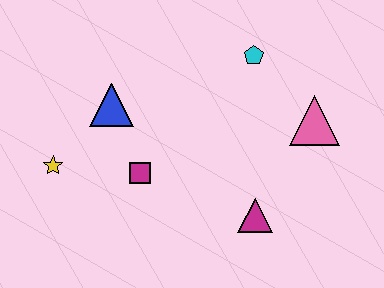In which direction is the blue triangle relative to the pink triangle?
The blue triangle is to the left of the pink triangle.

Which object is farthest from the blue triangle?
The pink triangle is farthest from the blue triangle.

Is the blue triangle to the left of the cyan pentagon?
Yes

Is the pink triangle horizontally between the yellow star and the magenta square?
No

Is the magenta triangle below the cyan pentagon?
Yes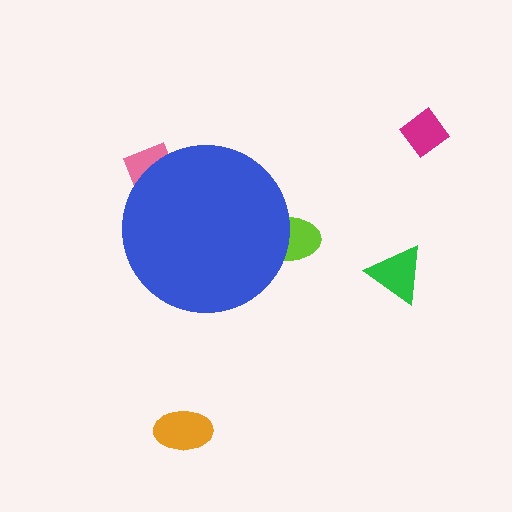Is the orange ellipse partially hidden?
No, the orange ellipse is fully visible.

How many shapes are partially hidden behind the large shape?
2 shapes are partially hidden.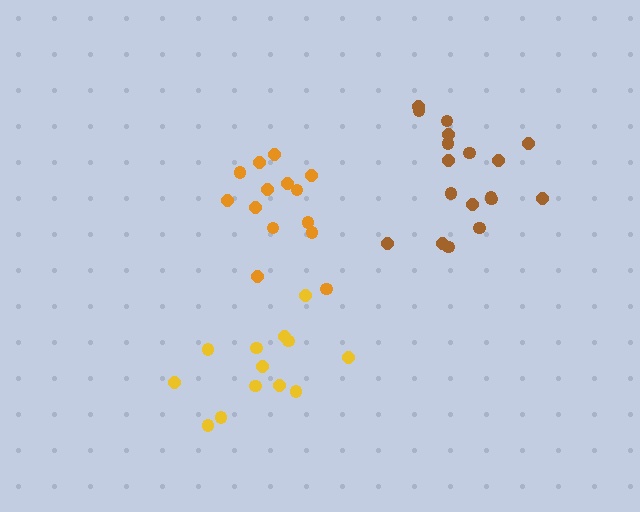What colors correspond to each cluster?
The clusters are colored: yellow, brown, orange.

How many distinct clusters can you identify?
There are 3 distinct clusters.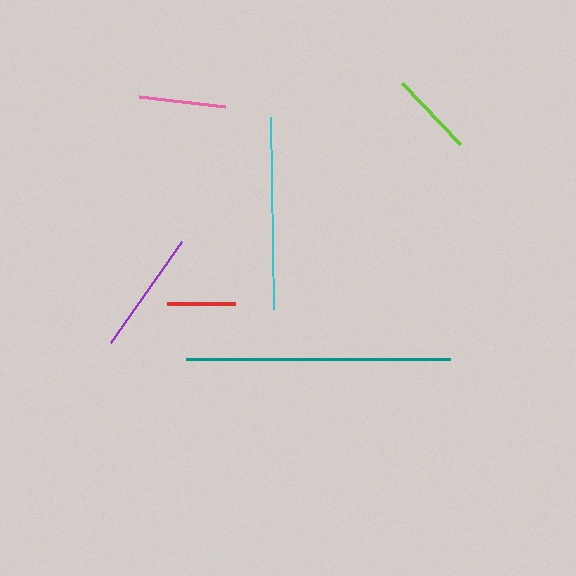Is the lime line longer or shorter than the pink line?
The pink line is longer than the lime line.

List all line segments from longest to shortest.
From longest to shortest: teal, cyan, purple, pink, lime, red.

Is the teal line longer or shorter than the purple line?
The teal line is longer than the purple line.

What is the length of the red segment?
The red segment is approximately 68 pixels long.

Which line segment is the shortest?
The red line is the shortest at approximately 68 pixels.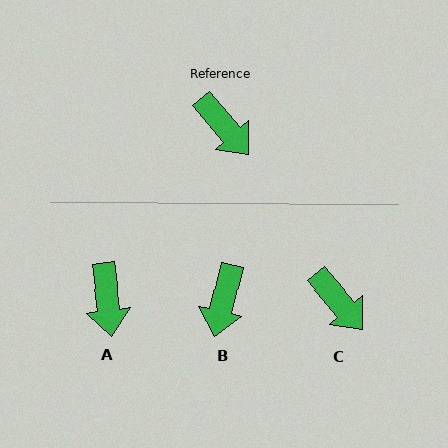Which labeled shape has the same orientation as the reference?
C.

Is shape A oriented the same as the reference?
No, it is off by about 33 degrees.